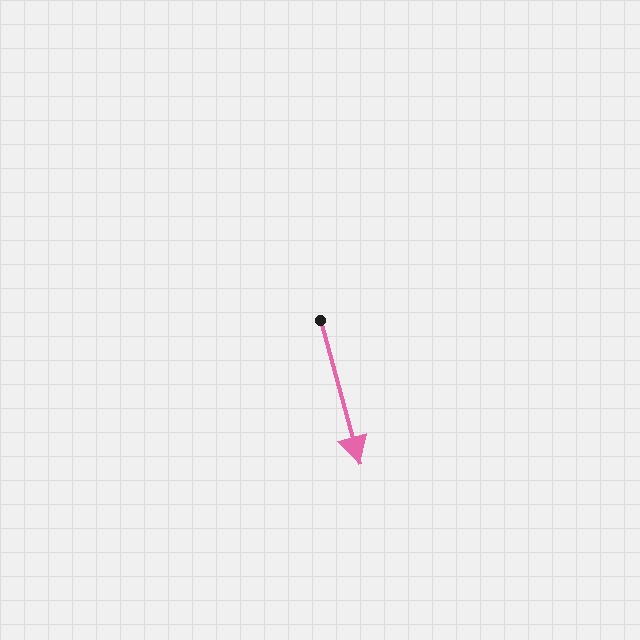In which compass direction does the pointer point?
South.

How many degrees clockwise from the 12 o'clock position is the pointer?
Approximately 165 degrees.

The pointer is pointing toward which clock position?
Roughly 5 o'clock.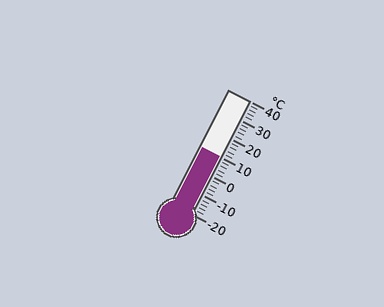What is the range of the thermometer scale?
The thermometer scale ranges from -20°C to 40°C.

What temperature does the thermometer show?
The thermometer shows approximately 10°C.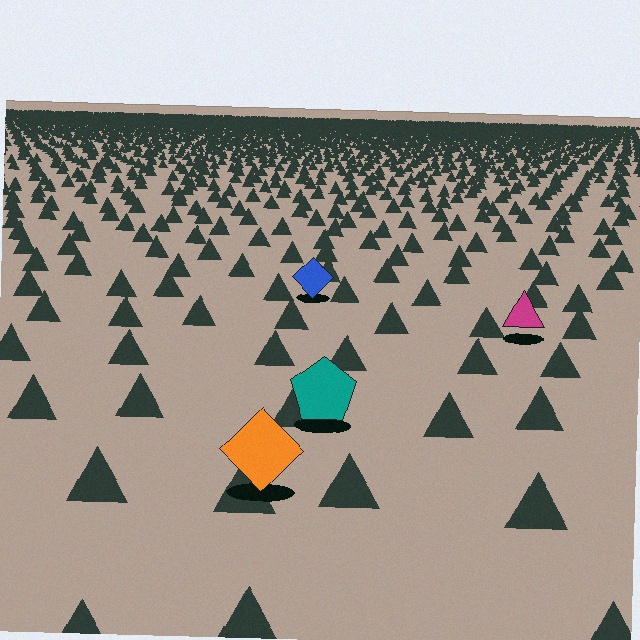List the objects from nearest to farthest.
From nearest to farthest: the orange diamond, the teal pentagon, the magenta triangle, the blue diamond.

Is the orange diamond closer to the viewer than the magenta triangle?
Yes. The orange diamond is closer — you can tell from the texture gradient: the ground texture is coarser near it.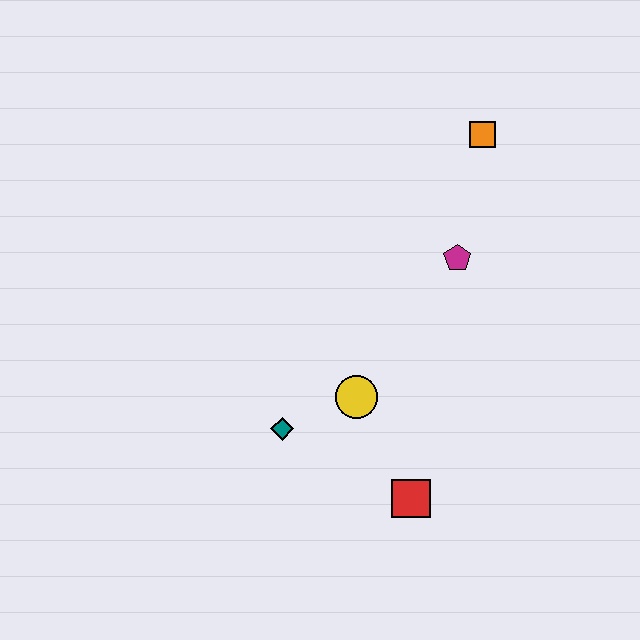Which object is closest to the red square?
The yellow circle is closest to the red square.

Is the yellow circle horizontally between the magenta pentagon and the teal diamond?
Yes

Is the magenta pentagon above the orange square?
No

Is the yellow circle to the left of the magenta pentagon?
Yes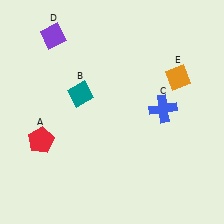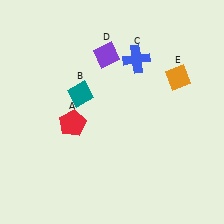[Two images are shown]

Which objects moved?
The objects that moved are: the red pentagon (A), the blue cross (C), the purple diamond (D).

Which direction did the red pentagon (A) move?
The red pentagon (A) moved right.